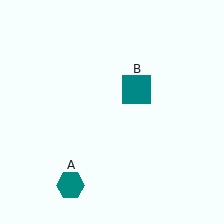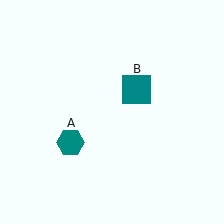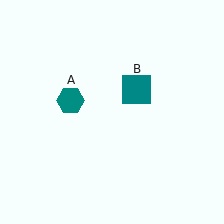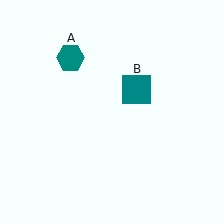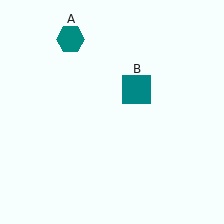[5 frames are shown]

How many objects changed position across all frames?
1 object changed position: teal hexagon (object A).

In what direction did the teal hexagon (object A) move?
The teal hexagon (object A) moved up.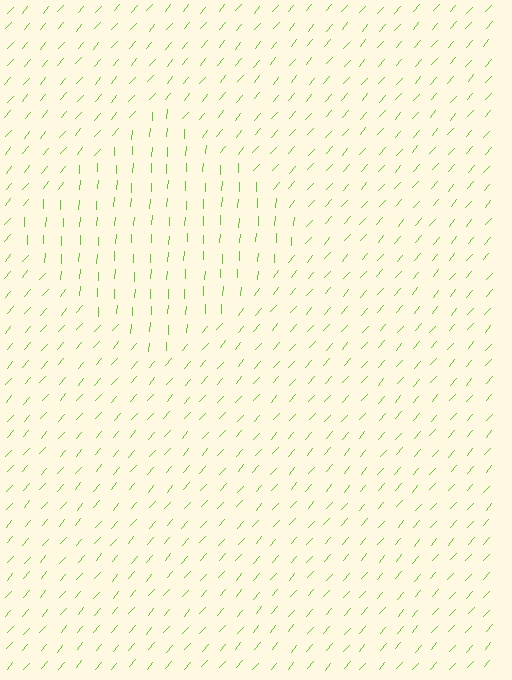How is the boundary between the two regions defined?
The boundary is defined purely by a change in line orientation (approximately 37 degrees difference). All lines are the same color and thickness.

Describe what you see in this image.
The image is filled with small lime line segments. A diamond region in the image has lines oriented differently from the surrounding lines, creating a visible texture boundary.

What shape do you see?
I see a diamond.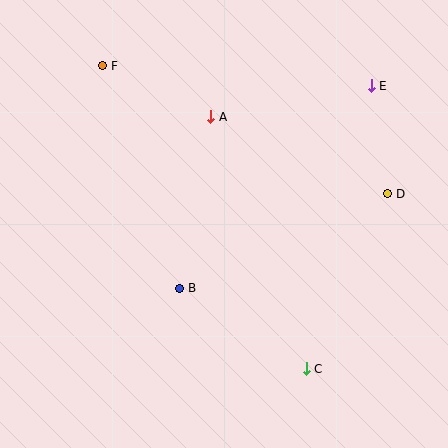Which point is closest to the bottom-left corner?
Point B is closest to the bottom-left corner.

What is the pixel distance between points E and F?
The distance between E and F is 269 pixels.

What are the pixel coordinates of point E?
Point E is at (371, 86).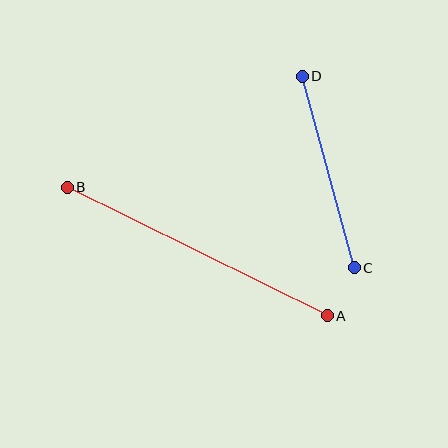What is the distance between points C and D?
The distance is approximately 198 pixels.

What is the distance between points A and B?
The distance is approximately 290 pixels.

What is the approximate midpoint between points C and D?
The midpoint is at approximately (328, 172) pixels.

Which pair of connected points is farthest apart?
Points A and B are farthest apart.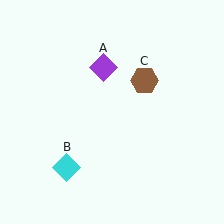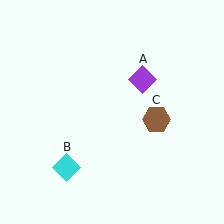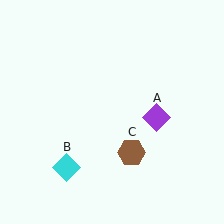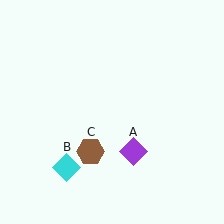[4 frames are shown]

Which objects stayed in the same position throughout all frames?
Cyan diamond (object B) remained stationary.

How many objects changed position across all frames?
2 objects changed position: purple diamond (object A), brown hexagon (object C).